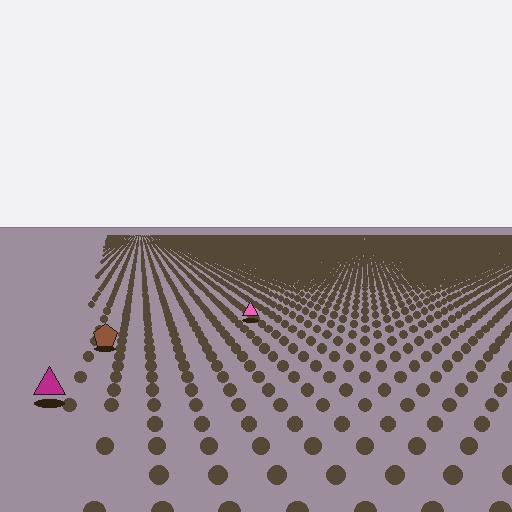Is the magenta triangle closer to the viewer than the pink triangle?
Yes. The magenta triangle is closer — you can tell from the texture gradient: the ground texture is coarser near it.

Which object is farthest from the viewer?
The pink triangle is farthest from the viewer. It appears smaller and the ground texture around it is denser.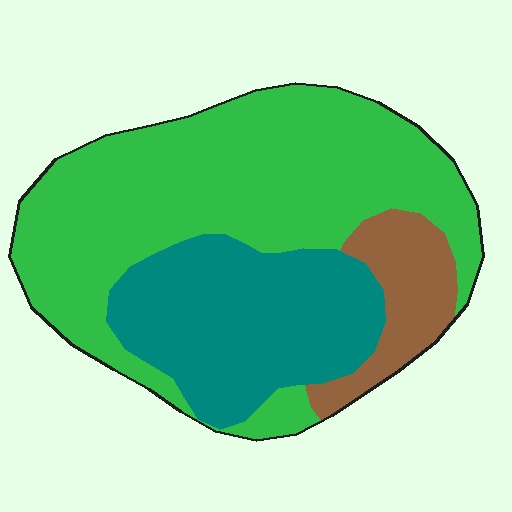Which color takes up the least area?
Brown, at roughly 10%.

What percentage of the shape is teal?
Teal covers roughly 30% of the shape.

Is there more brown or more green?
Green.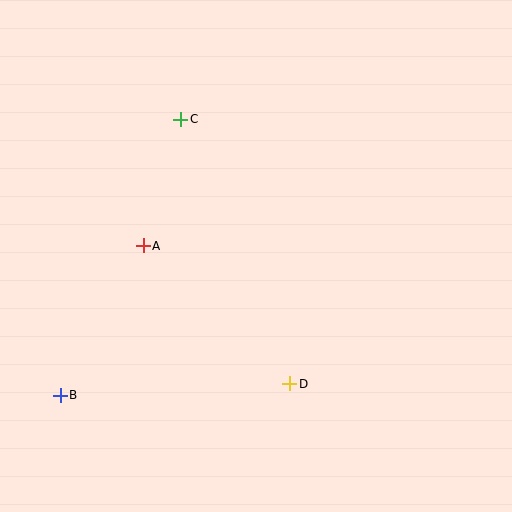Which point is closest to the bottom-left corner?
Point B is closest to the bottom-left corner.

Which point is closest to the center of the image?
Point A at (143, 246) is closest to the center.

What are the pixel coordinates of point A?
Point A is at (143, 246).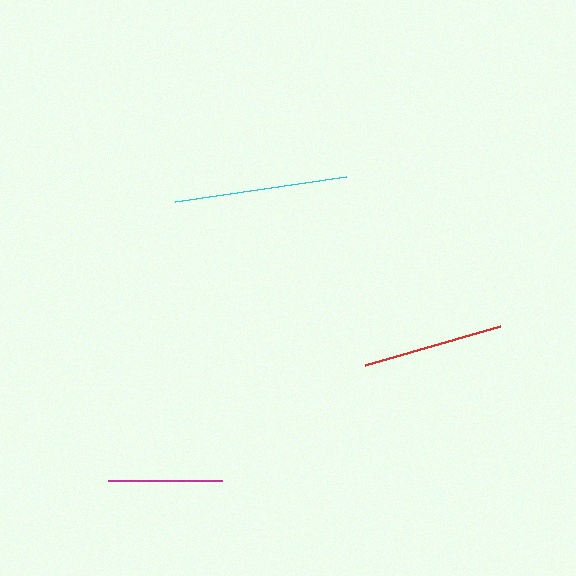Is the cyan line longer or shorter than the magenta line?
The cyan line is longer than the magenta line.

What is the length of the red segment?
The red segment is approximately 141 pixels long.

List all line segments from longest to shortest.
From longest to shortest: cyan, red, magenta.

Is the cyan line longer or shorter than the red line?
The cyan line is longer than the red line.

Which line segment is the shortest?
The magenta line is the shortest at approximately 114 pixels.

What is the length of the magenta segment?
The magenta segment is approximately 114 pixels long.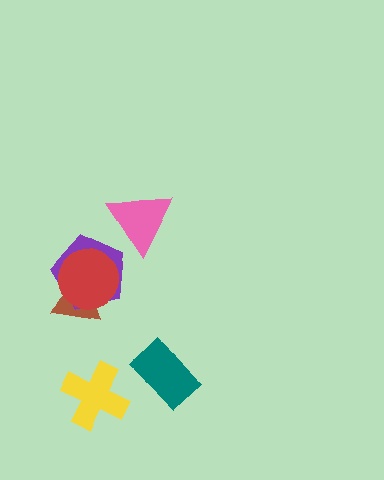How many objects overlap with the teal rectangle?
0 objects overlap with the teal rectangle.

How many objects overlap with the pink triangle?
0 objects overlap with the pink triangle.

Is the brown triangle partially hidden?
Yes, it is partially covered by another shape.